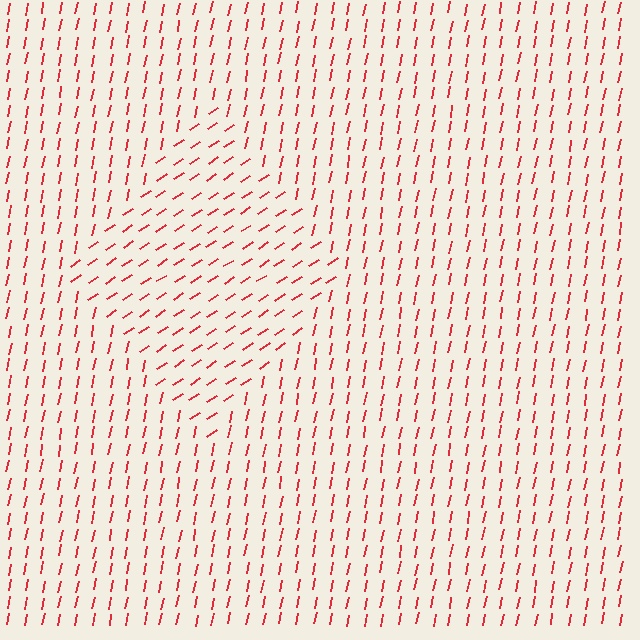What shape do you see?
I see a diamond.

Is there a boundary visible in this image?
Yes, there is a texture boundary formed by a change in line orientation.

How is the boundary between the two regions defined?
The boundary is defined purely by a change in line orientation (approximately 45 degrees difference). All lines are the same color and thickness.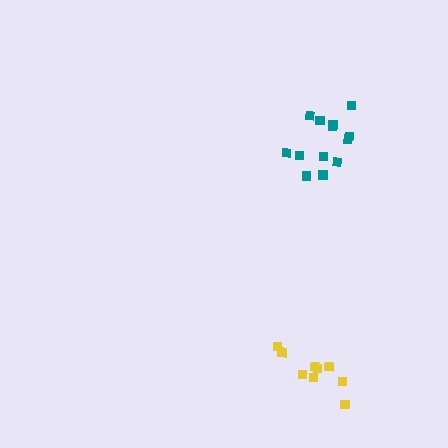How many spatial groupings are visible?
There are 2 spatial groupings.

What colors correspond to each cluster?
The clusters are colored: teal, yellow.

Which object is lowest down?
The yellow cluster is bottommost.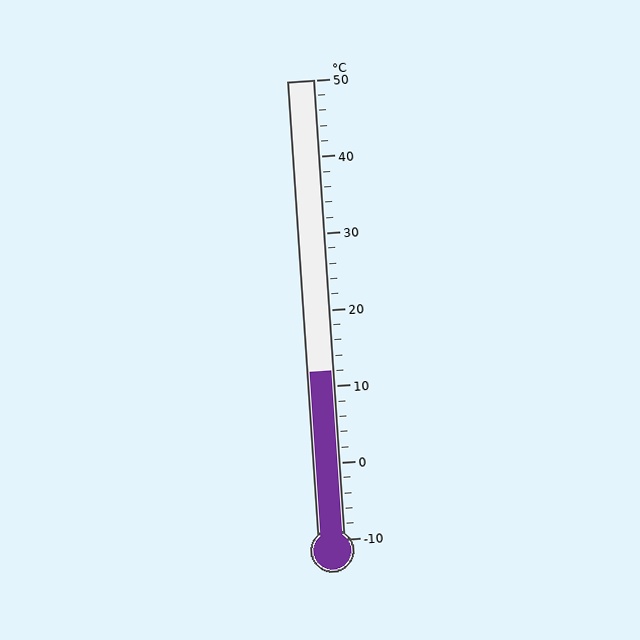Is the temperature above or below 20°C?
The temperature is below 20°C.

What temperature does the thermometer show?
The thermometer shows approximately 12°C.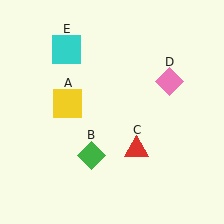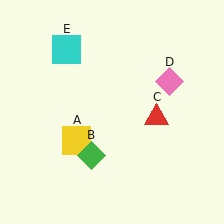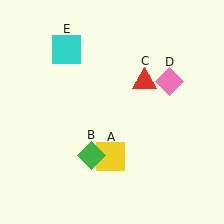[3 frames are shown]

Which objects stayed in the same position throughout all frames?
Green diamond (object B) and pink diamond (object D) and cyan square (object E) remained stationary.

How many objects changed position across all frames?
2 objects changed position: yellow square (object A), red triangle (object C).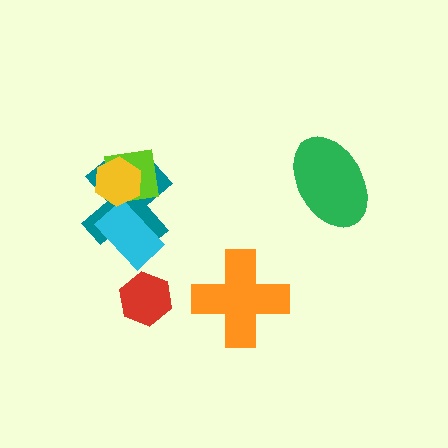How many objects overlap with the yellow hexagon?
2 objects overlap with the yellow hexagon.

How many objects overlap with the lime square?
2 objects overlap with the lime square.